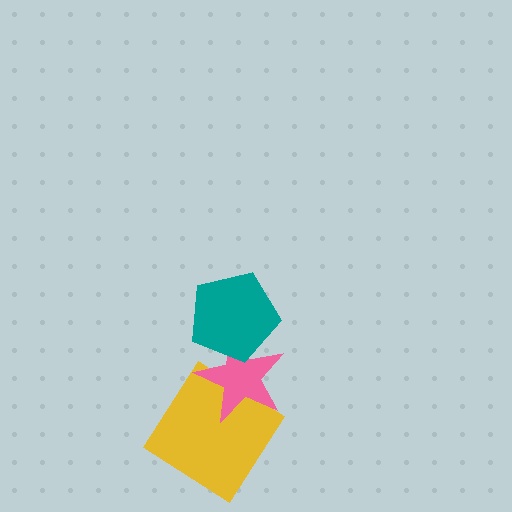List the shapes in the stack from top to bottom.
From top to bottom: the teal pentagon, the pink star, the yellow diamond.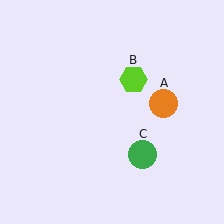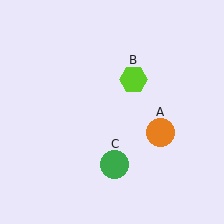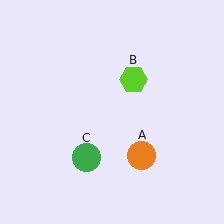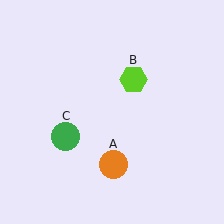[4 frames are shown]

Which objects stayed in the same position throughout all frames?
Lime hexagon (object B) remained stationary.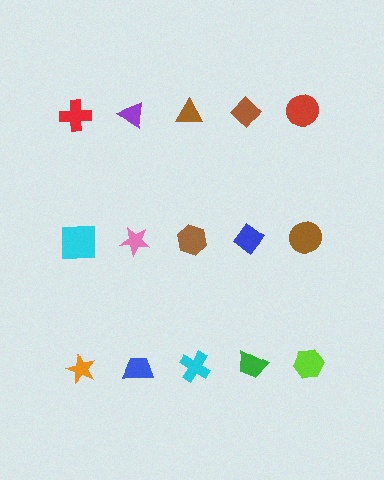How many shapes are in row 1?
5 shapes.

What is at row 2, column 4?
A blue diamond.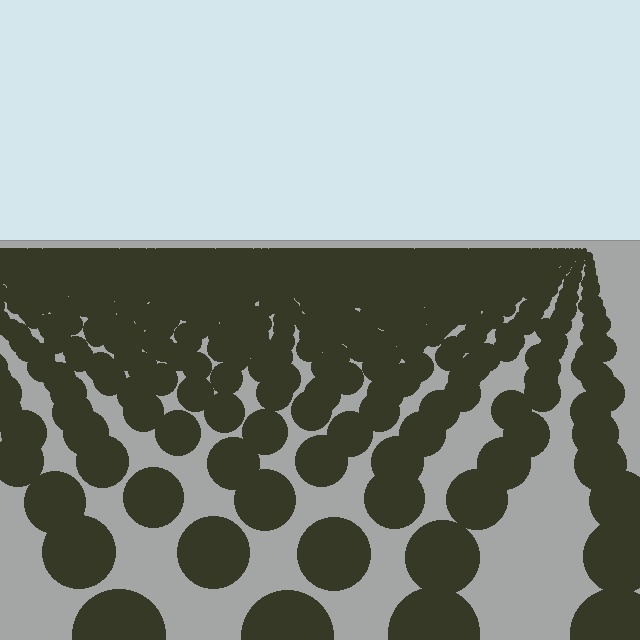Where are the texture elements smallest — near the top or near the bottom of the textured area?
Near the top.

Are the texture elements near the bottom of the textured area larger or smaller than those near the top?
Larger. Near the bottom, elements are closer to the viewer and appear at a bigger on-screen size.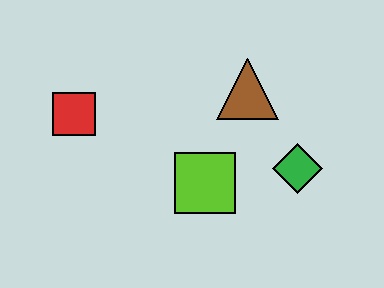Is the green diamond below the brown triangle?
Yes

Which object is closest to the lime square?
The green diamond is closest to the lime square.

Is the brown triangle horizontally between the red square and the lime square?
No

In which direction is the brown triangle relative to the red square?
The brown triangle is to the right of the red square.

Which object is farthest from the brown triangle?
The red square is farthest from the brown triangle.